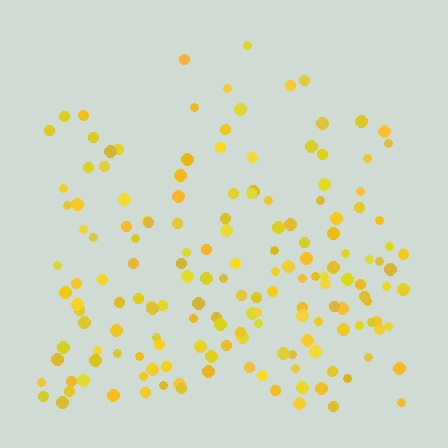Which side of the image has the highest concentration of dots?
The bottom.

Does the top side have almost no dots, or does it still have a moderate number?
Still a moderate number, just noticeably fewer than the bottom.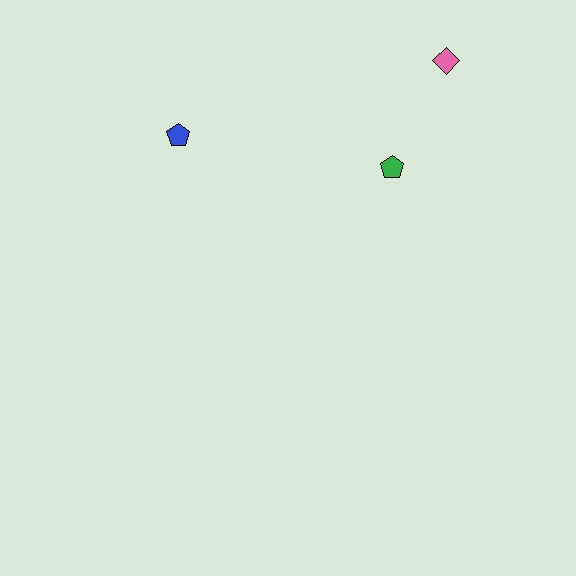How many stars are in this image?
There are no stars.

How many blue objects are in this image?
There is 1 blue object.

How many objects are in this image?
There are 3 objects.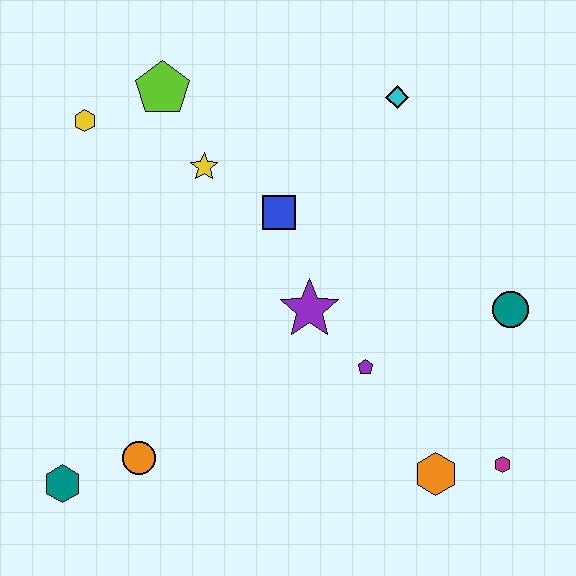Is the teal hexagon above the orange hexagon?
No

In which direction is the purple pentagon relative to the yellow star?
The purple pentagon is below the yellow star.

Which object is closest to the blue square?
The yellow star is closest to the blue square.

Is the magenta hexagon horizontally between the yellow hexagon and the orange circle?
No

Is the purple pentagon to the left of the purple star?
No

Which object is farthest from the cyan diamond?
The teal hexagon is farthest from the cyan diamond.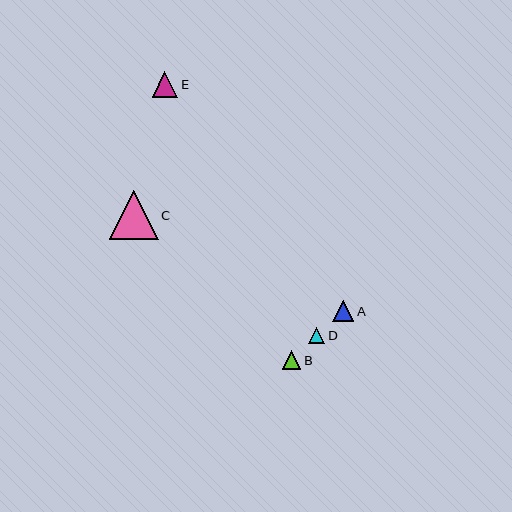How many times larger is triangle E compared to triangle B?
Triangle E is approximately 1.4 times the size of triangle B.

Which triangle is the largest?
Triangle C is the largest with a size of approximately 49 pixels.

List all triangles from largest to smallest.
From largest to smallest: C, E, A, B, D.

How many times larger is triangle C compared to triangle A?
Triangle C is approximately 2.3 times the size of triangle A.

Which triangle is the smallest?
Triangle D is the smallest with a size of approximately 16 pixels.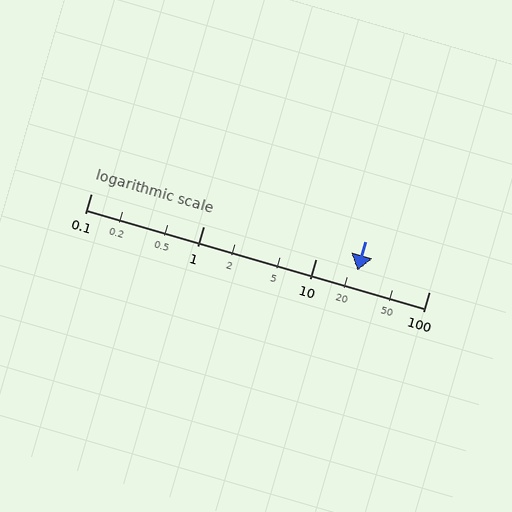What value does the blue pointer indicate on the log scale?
The pointer indicates approximately 23.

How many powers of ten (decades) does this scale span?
The scale spans 3 decades, from 0.1 to 100.